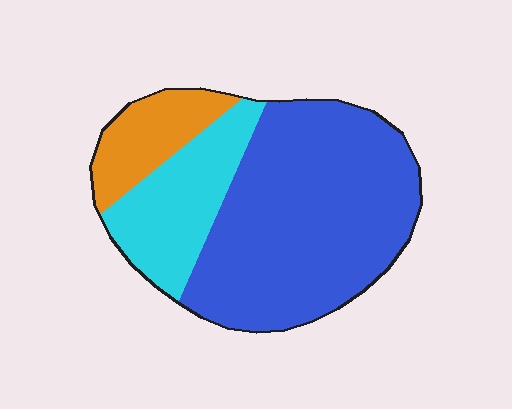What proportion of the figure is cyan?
Cyan covers about 25% of the figure.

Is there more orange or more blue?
Blue.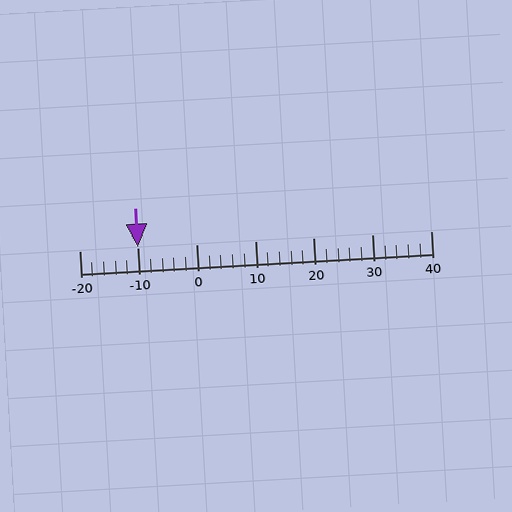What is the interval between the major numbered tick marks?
The major tick marks are spaced 10 units apart.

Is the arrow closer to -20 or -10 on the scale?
The arrow is closer to -10.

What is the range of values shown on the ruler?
The ruler shows values from -20 to 40.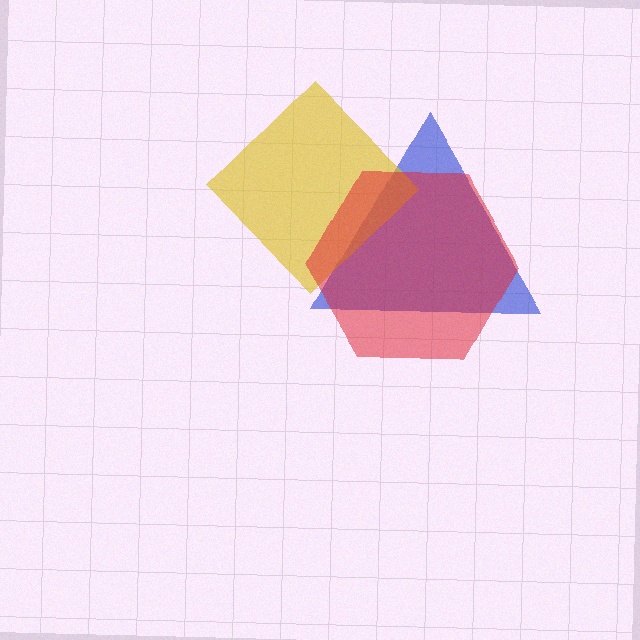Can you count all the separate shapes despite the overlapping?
Yes, there are 3 separate shapes.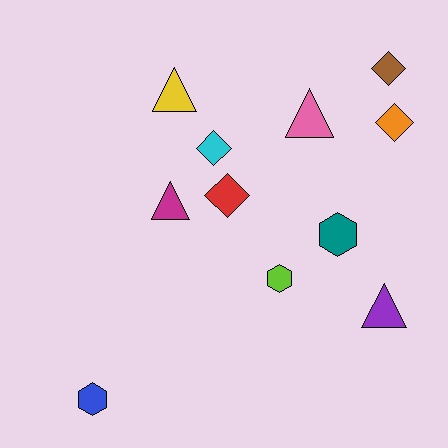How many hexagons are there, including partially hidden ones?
There are 3 hexagons.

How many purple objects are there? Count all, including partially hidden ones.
There is 1 purple object.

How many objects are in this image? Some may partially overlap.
There are 11 objects.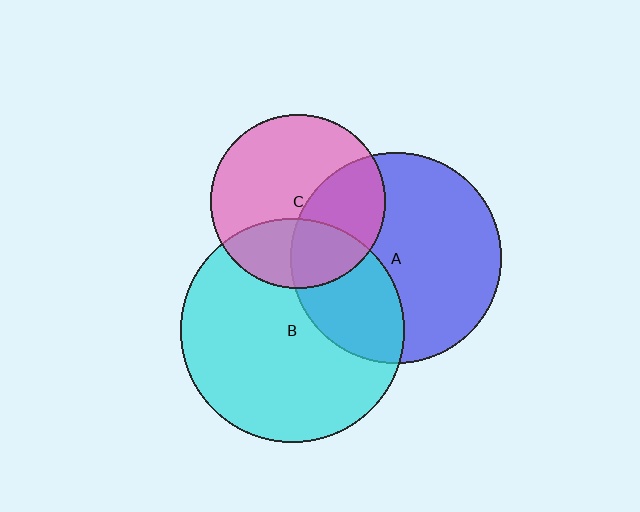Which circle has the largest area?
Circle B (cyan).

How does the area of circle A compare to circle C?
Approximately 1.5 times.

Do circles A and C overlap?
Yes.